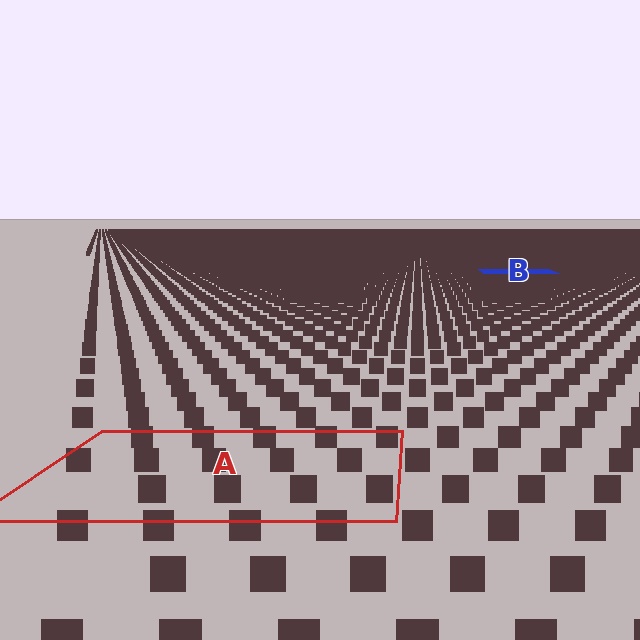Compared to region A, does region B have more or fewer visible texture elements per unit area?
Region B has more texture elements per unit area — they are packed more densely because it is farther away.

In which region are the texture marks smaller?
The texture marks are smaller in region B, because it is farther away.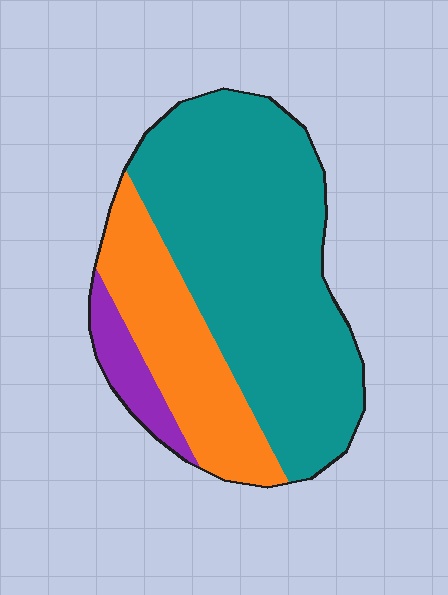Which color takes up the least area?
Purple, at roughly 10%.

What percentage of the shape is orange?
Orange covers about 25% of the shape.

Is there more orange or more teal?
Teal.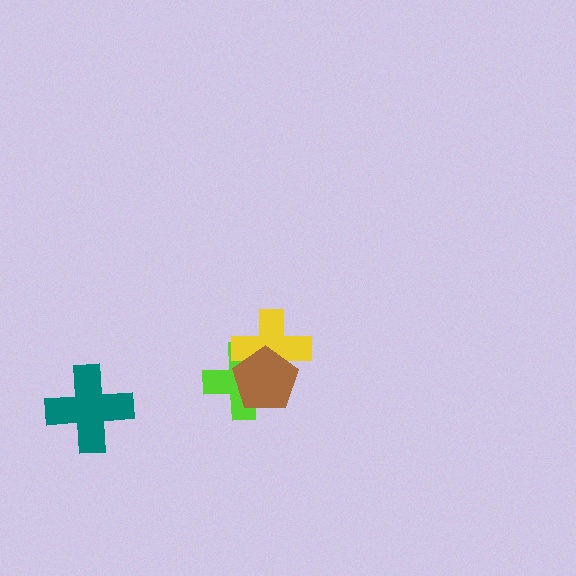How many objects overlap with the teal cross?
0 objects overlap with the teal cross.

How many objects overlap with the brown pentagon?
2 objects overlap with the brown pentagon.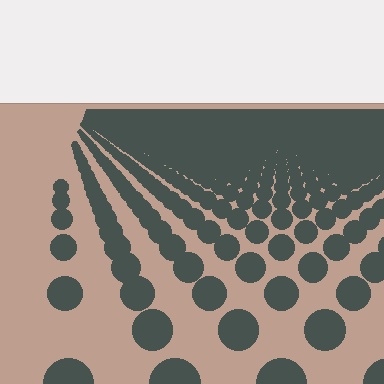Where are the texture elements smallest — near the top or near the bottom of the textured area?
Near the top.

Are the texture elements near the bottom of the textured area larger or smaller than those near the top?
Larger. Near the bottom, elements are closer to the viewer and appear at a bigger on-screen size.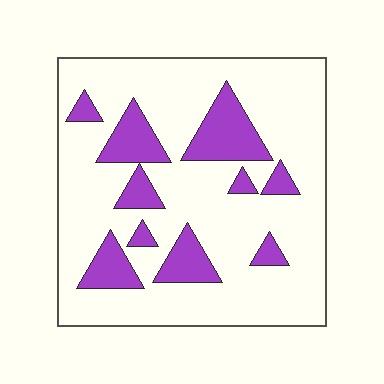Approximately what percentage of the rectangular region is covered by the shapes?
Approximately 20%.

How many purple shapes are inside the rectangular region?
10.